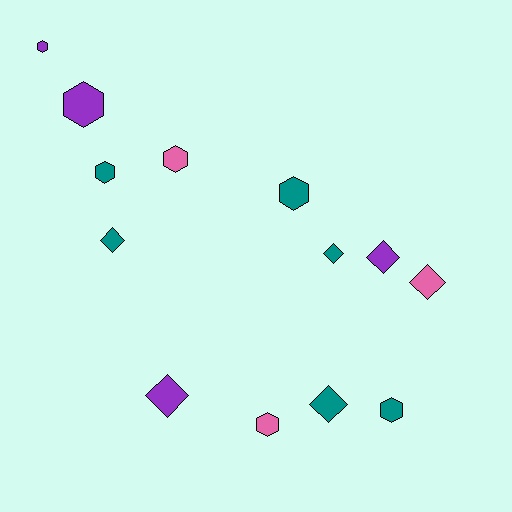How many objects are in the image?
There are 13 objects.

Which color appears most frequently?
Teal, with 6 objects.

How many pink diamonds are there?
There is 1 pink diamond.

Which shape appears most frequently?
Hexagon, with 7 objects.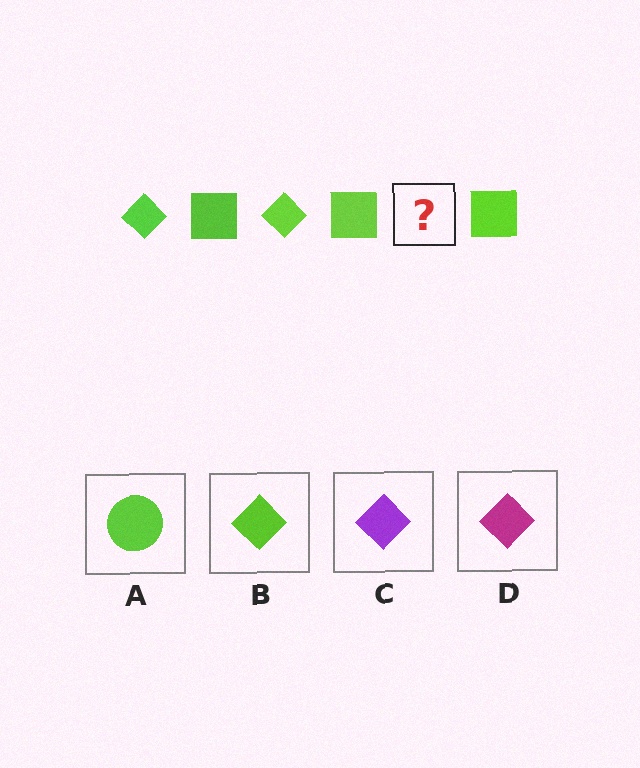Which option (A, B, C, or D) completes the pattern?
B.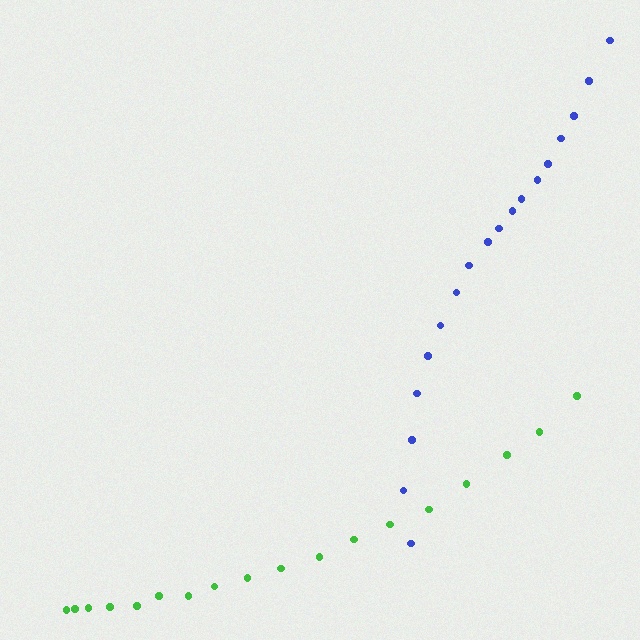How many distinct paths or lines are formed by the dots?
There are 2 distinct paths.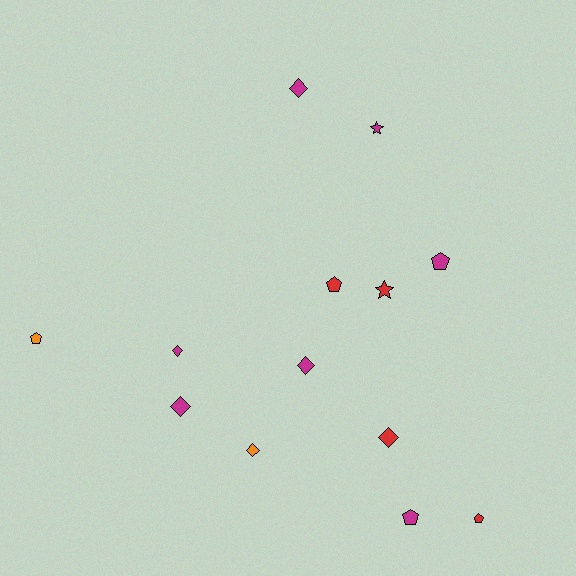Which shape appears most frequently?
Diamond, with 6 objects.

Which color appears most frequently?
Magenta, with 7 objects.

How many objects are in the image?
There are 13 objects.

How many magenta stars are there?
There is 1 magenta star.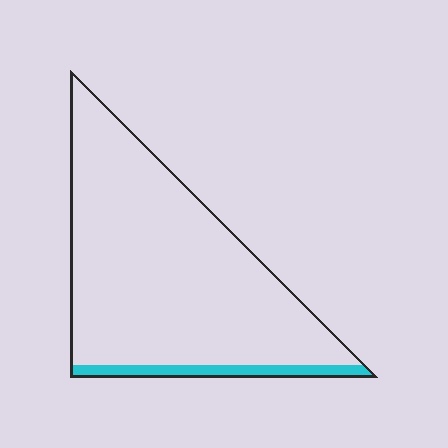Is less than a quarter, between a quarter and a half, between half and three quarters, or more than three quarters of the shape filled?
Less than a quarter.